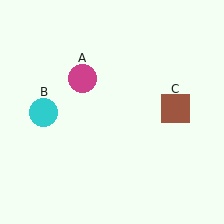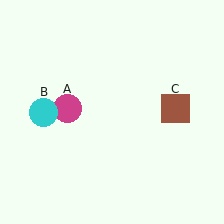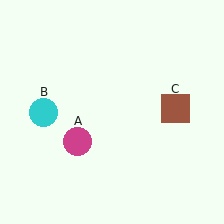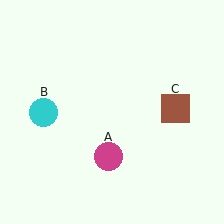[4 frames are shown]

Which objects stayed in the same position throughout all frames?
Cyan circle (object B) and brown square (object C) remained stationary.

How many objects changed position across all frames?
1 object changed position: magenta circle (object A).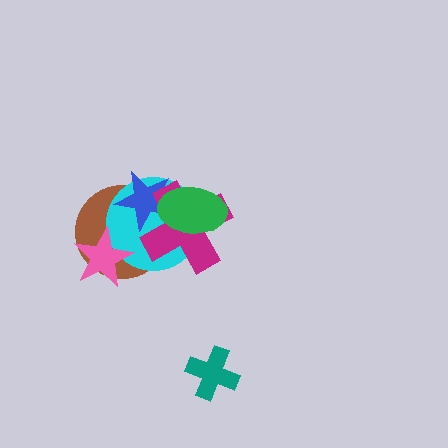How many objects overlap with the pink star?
2 objects overlap with the pink star.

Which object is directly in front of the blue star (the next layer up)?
The magenta cross is directly in front of the blue star.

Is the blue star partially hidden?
Yes, it is partially covered by another shape.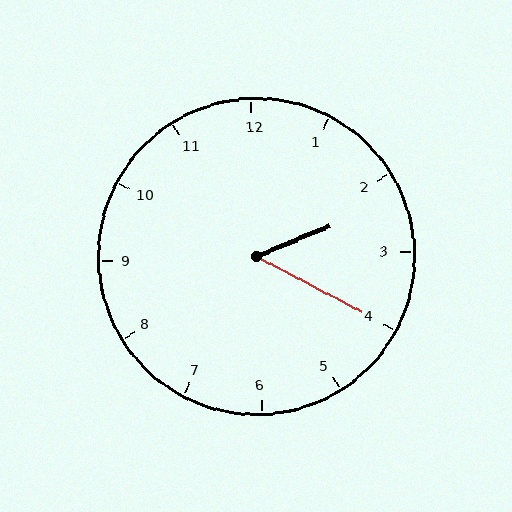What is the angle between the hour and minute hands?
Approximately 50 degrees.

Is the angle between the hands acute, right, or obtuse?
It is acute.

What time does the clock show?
2:20.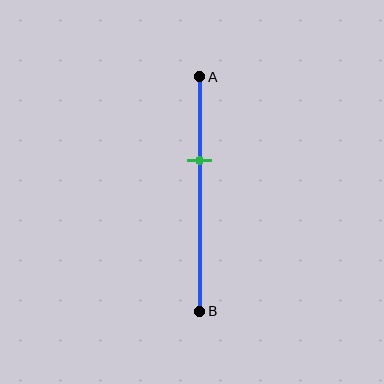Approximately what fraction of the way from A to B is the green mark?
The green mark is approximately 35% of the way from A to B.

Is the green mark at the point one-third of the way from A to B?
Yes, the mark is approximately at the one-third point.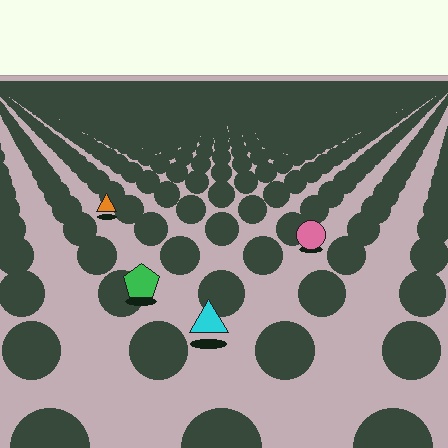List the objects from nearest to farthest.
From nearest to farthest: the cyan triangle, the green pentagon, the pink circle, the orange triangle.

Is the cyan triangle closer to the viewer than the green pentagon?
Yes. The cyan triangle is closer — you can tell from the texture gradient: the ground texture is coarser near it.